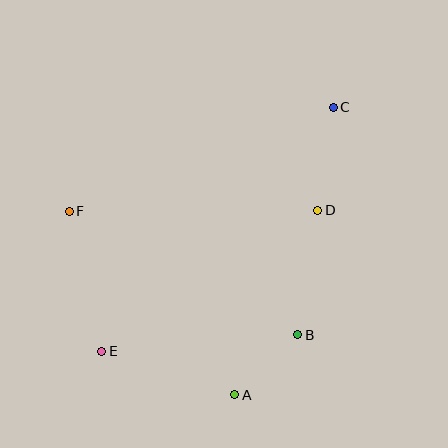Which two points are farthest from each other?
Points C and E are farthest from each other.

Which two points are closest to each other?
Points A and B are closest to each other.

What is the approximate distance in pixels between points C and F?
The distance between C and F is approximately 283 pixels.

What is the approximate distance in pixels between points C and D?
The distance between C and D is approximately 104 pixels.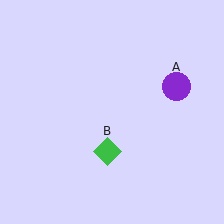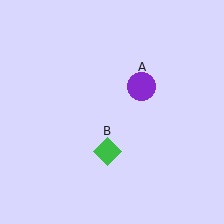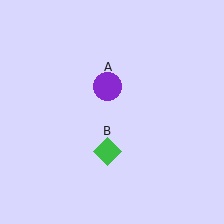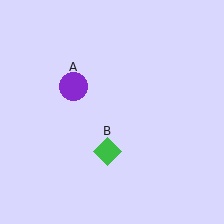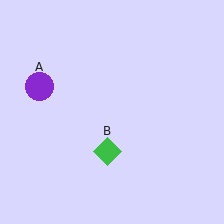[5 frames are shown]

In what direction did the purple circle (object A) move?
The purple circle (object A) moved left.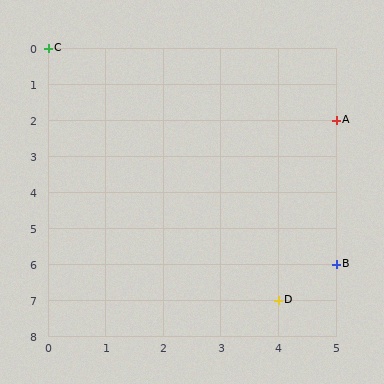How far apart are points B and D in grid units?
Points B and D are 1 column and 1 row apart (about 1.4 grid units diagonally).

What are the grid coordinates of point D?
Point D is at grid coordinates (4, 7).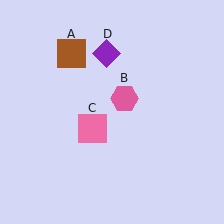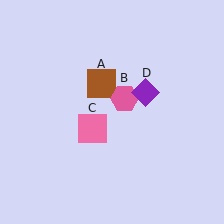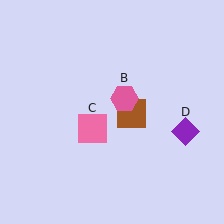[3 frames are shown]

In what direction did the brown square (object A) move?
The brown square (object A) moved down and to the right.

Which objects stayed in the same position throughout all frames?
Pink hexagon (object B) and pink square (object C) remained stationary.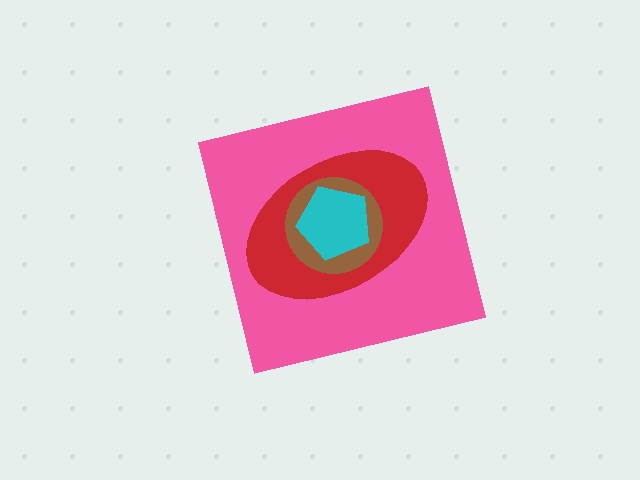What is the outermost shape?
The pink square.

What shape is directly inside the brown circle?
The cyan pentagon.